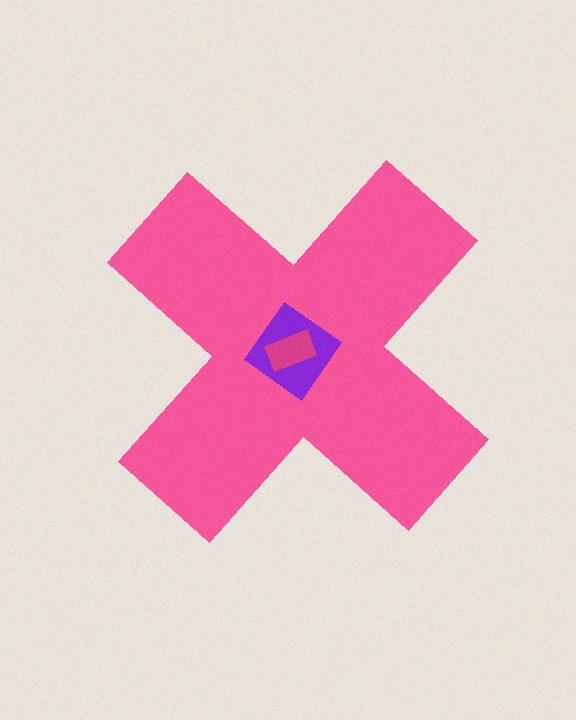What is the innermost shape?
The magenta rectangle.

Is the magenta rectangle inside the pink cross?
Yes.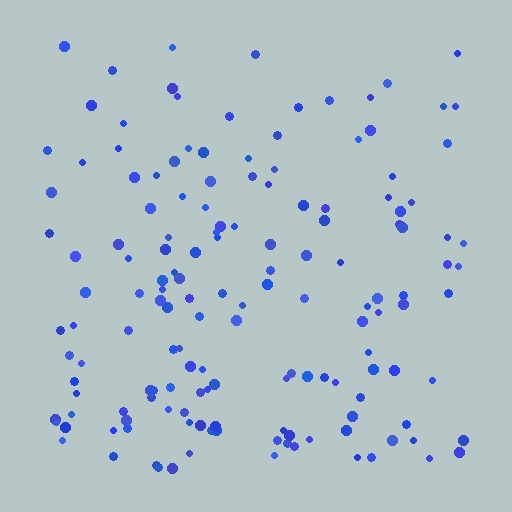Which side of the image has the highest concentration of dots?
The bottom.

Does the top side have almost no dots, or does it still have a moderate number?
Still a moderate number, just noticeably fewer than the bottom.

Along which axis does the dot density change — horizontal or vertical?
Vertical.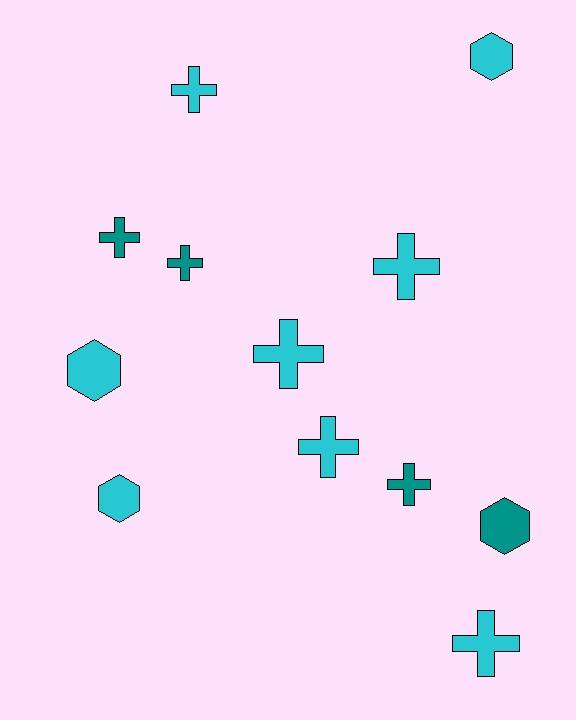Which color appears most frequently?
Cyan, with 8 objects.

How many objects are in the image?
There are 12 objects.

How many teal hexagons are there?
There is 1 teal hexagon.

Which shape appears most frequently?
Cross, with 8 objects.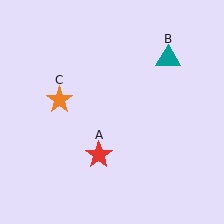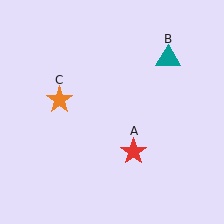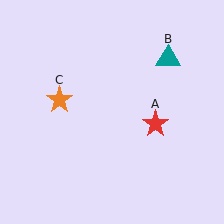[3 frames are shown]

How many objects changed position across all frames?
1 object changed position: red star (object A).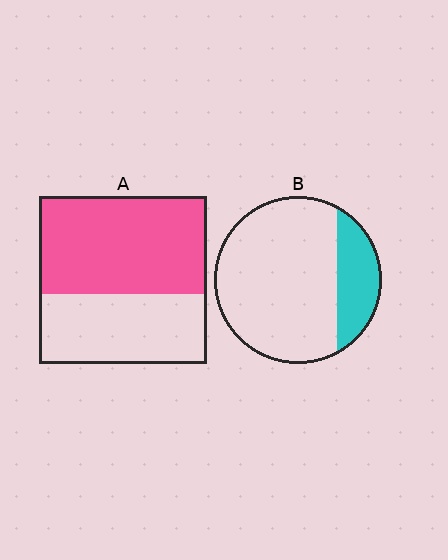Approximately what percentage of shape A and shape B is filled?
A is approximately 60% and B is approximately 20%.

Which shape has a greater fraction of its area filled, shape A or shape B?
Shape A.